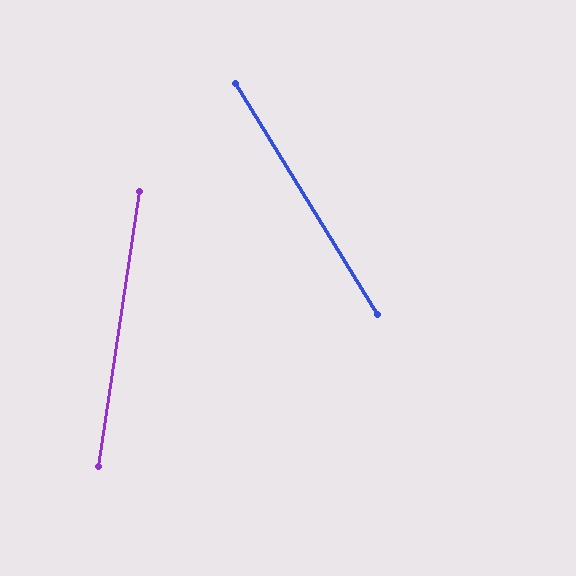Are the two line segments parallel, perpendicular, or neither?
Neither parallel nor perpendicular — they differ by about 40°.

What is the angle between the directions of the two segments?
Approximately 40 degrees.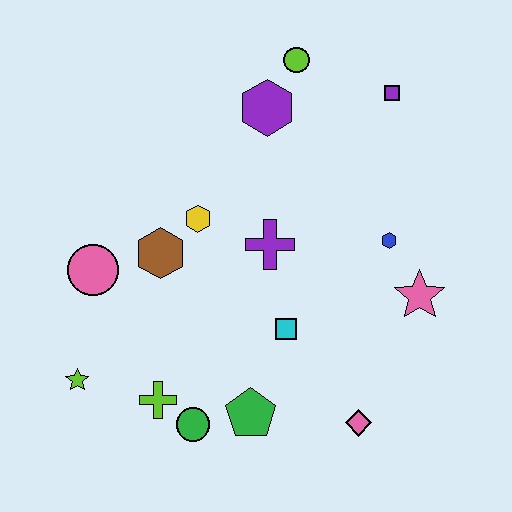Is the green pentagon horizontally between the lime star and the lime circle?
Yes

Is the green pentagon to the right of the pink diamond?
No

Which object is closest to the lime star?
The lime cross is closest to the lime star.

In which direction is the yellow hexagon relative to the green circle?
The yellow hexagon is above the green circle.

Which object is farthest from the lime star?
The purple square is farthest from the lime star.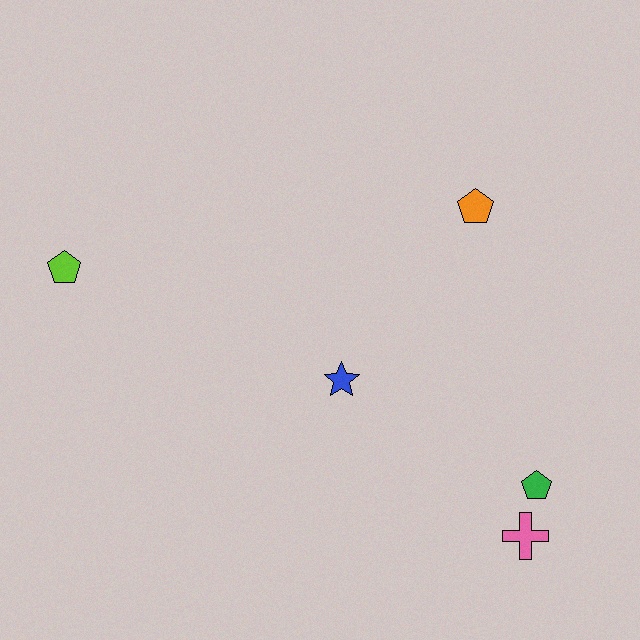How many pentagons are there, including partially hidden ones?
There are 3 pentagons.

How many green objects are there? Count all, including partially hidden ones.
There is 1 green object.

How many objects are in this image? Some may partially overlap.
There are 5 objects.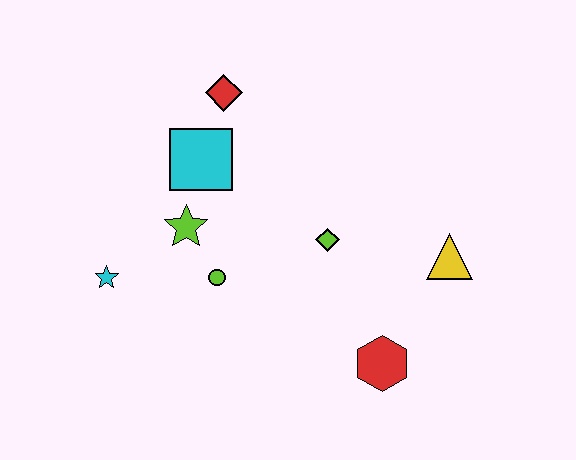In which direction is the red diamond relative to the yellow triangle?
The red diamond is to the left of the yellow triangle.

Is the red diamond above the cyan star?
Yes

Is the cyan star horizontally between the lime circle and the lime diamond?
No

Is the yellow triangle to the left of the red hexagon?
No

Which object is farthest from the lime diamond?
The cyan star is farthest from the lime diamond.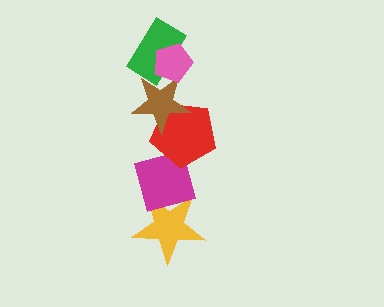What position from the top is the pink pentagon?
The pink pentagon is 1st from the top.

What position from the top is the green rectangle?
The green rectangle is 2nd from the top.